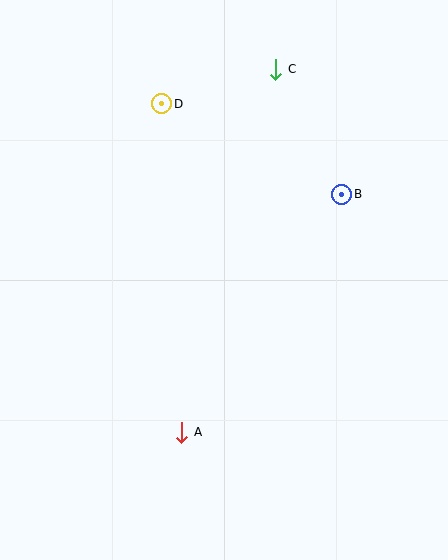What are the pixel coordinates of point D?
Point D is at (162, 104).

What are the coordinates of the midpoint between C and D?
The midpoint between C and D is at (219, 87).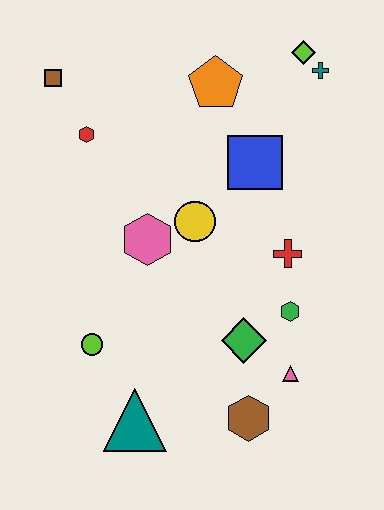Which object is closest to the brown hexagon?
The pink triangle is closest to the brown hexagon.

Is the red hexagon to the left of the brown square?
No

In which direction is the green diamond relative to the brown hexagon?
The green diamond is above the brown hexagon.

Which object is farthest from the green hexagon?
The brown square is farthest from the green hexagon.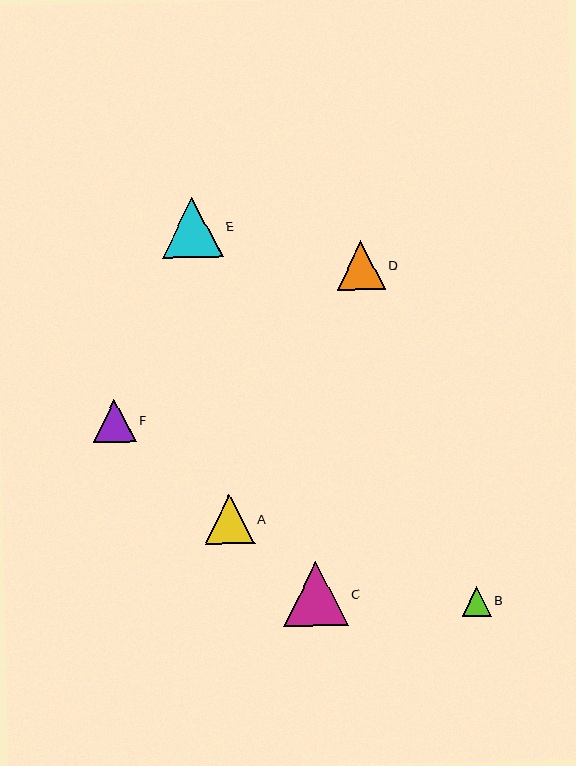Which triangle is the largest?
Triangle C is the largest with a size of approximately 64 pixels.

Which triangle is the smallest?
Triangle B is the smallest with a size of approximately 29 pixels.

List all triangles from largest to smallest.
From largest to smallest: C, E, A, D, F, B.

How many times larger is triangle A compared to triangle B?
Triangle A is approximately 1.7 times the size of triangle B.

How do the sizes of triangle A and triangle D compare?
Triangle A and triangle D are approximately the same size.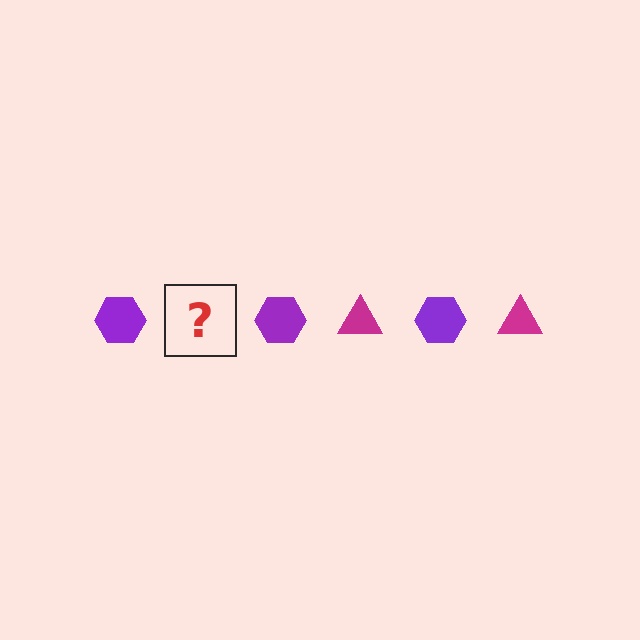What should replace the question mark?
The question mark should be replaced with a magenta triangle.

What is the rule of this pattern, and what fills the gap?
The rule is that the pattern alternates between purple hexagon and magenta triangle. The gap should be filled with a magenta triangle.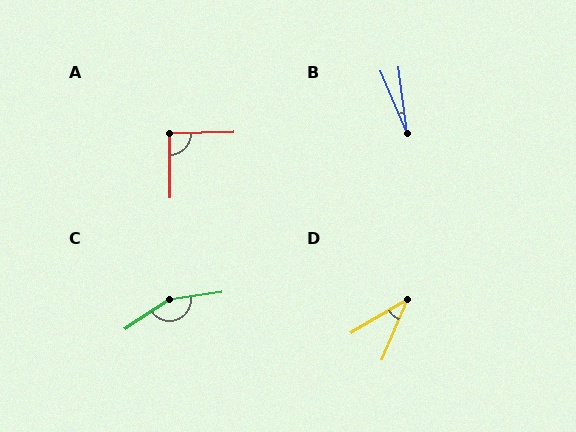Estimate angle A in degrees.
Approximately 91 degrees.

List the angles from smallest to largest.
B (16°), D (36°), A (91°), C (154°).